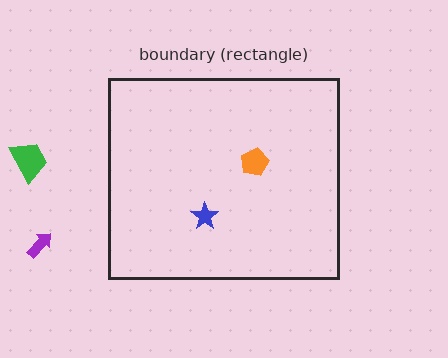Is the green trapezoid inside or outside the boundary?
Outside.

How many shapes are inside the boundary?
2 inside, 2 outside.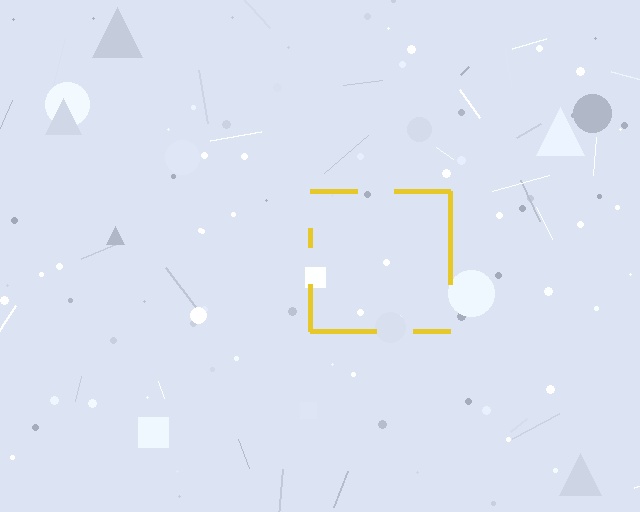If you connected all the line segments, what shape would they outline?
They would outline a square.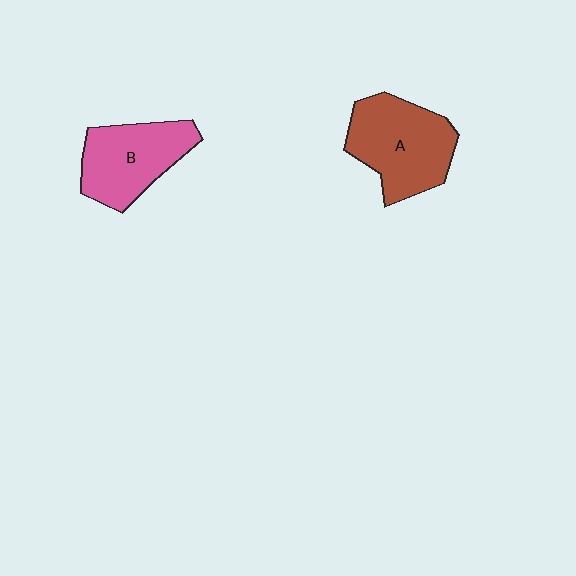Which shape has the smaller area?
Shape B (pink).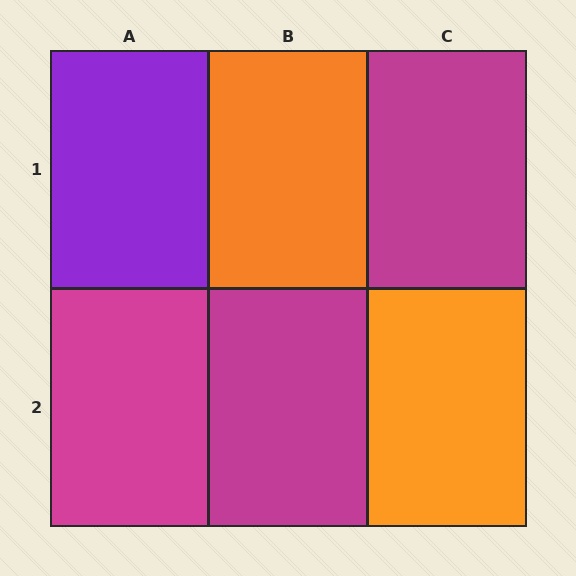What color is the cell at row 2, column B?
Magenta.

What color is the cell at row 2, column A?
Magenta.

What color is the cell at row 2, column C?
Orange.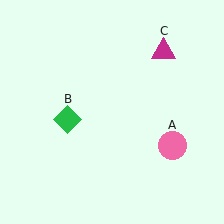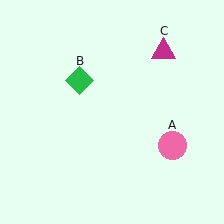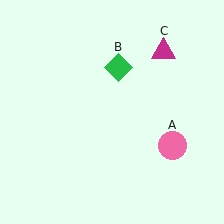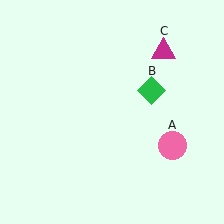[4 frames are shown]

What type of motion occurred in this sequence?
The green diamond (object B) rotated clockwise around the center of the scene.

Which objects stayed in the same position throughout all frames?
Pink circle (object A) and magenta triangle (object C) remained stationary.